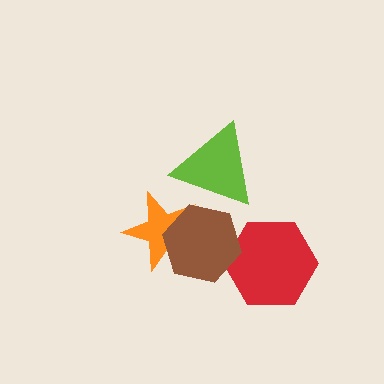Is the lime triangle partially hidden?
No, no other shape covers it.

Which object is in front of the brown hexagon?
The lime triangle is in front of the brown hexagon.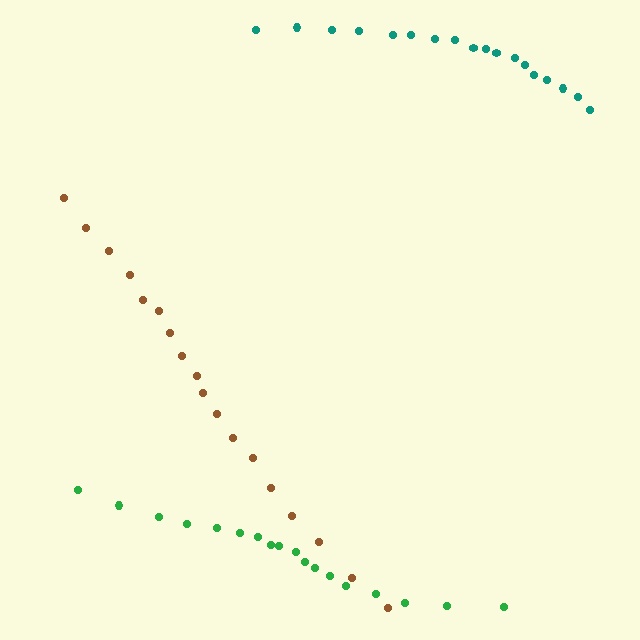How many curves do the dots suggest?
There are 3 distinct paths.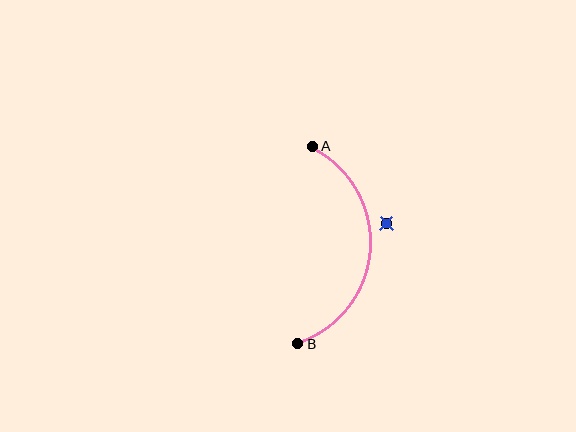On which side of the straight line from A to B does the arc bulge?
The arc bulges to the right of the straight line connecting A and B.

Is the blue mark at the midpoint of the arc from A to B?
No — the blue mark does not lie on the arc at all. It sits slightly outside the curve.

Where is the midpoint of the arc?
The arc midpoint is the point on the curve farthest from the straight line joining A and B. It sits to the right of that line.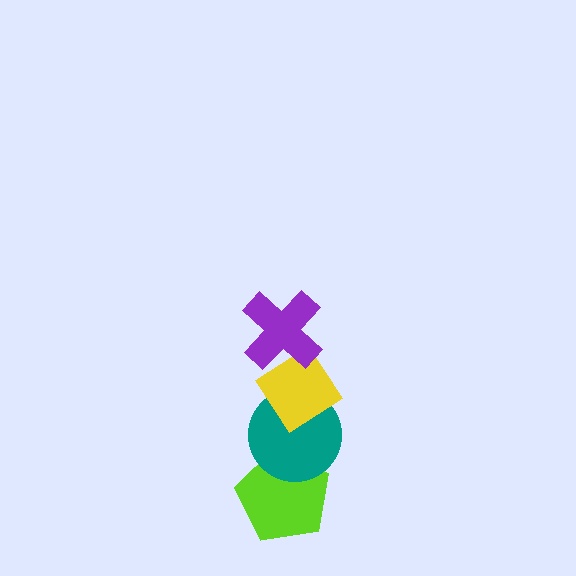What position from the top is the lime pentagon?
The lime pentagon is 4th from the top.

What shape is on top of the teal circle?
The yellow diamond is on top of the teal circle.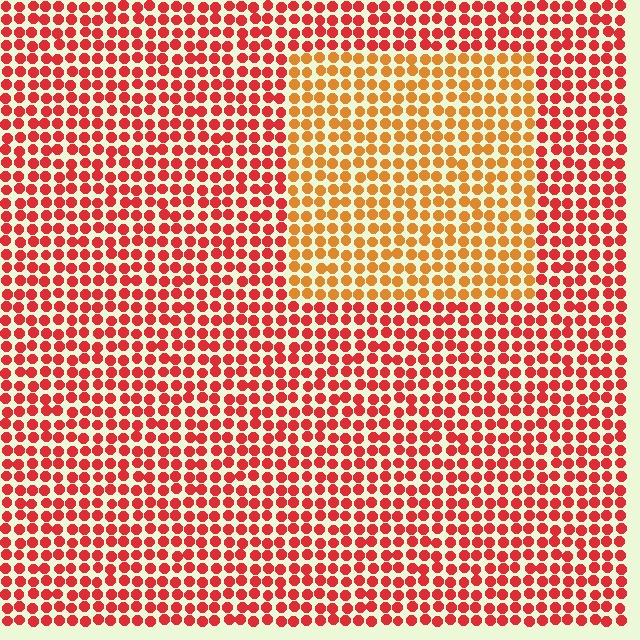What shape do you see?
I see a rectangle.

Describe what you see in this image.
The image is filled with small red elements in a uniform arrangement. A rectangle-shaped region is visible where the elements are tinted to a slightly different hue, forming a subtle color boundary.